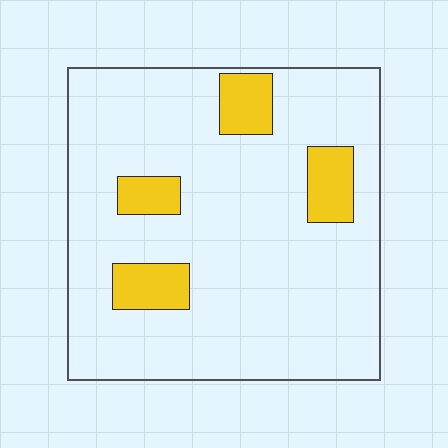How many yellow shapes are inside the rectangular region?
4.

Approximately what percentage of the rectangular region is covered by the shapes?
Approximately 15%.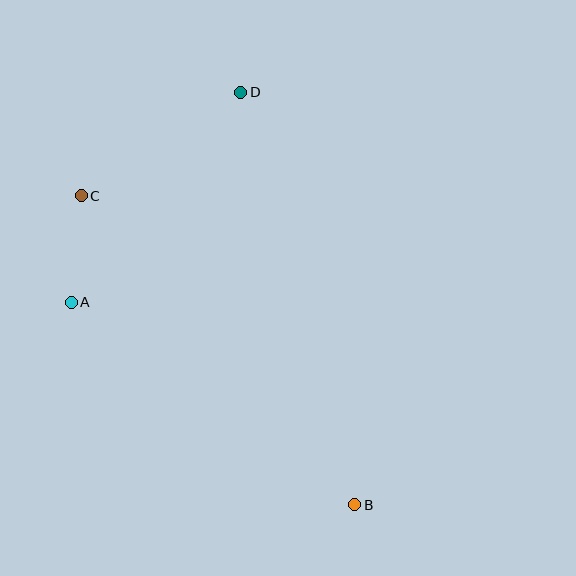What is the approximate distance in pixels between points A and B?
The distance between A and B is approximately 349 pixels.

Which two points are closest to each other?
Points A and C are closest to each other.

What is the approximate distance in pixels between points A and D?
The distance between A and D is approximately 270 pixels.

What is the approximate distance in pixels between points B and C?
The distance between B and C is approximately 413 pixels.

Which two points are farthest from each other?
Points B and D are farthest from each other.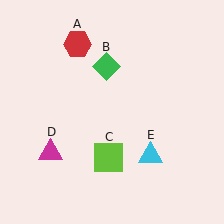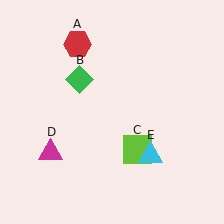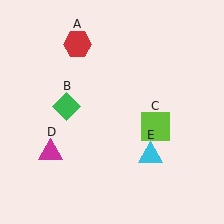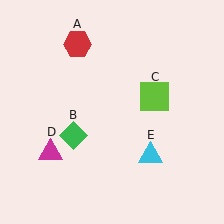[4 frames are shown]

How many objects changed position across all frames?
2 objects changed position: green diamond (object B), lime square (object C).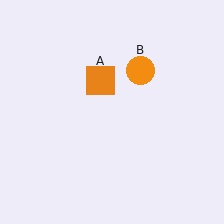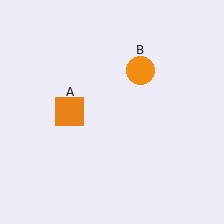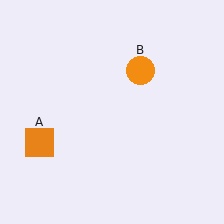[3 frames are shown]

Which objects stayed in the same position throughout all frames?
Orange circle (object B) remained stationary.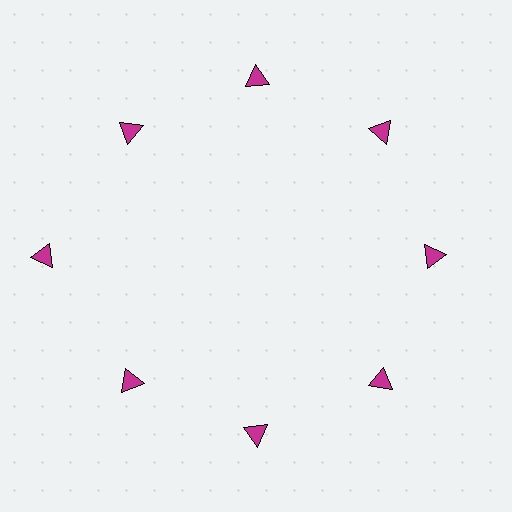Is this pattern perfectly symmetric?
No. The 8 magenta triangles are arranged in a ring, but one element near the 9 o'clock position is pushed outward from the center, breaking the 8-fold rotational symmetry.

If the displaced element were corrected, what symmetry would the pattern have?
It would have 8-fold rotational symmetry — the pattern would map onto itself every 45 degrees.